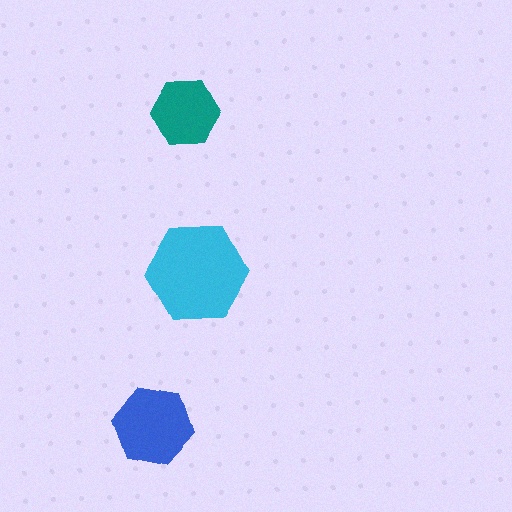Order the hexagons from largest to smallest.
the cyan one, the blue one, the teal one.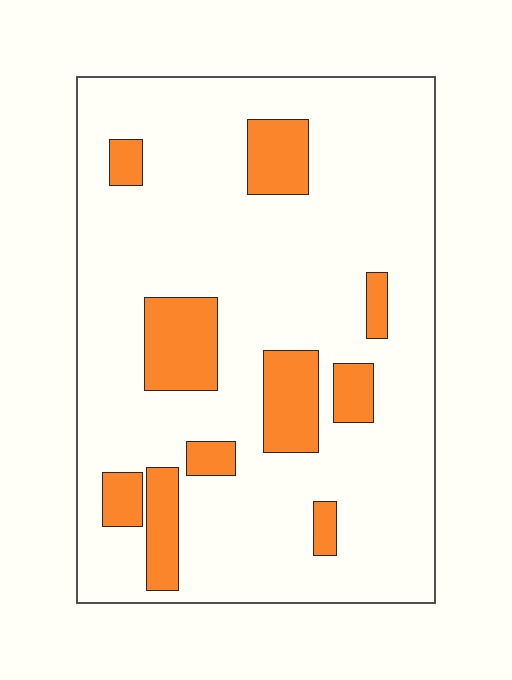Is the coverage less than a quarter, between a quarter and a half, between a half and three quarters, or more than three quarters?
Less than a quarter.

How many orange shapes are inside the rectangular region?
10.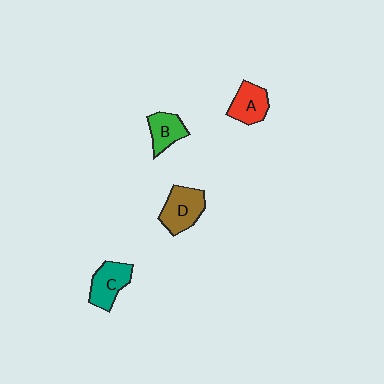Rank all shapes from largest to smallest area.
From largest to smallest: D (brown), C (teal), A (red), B (green).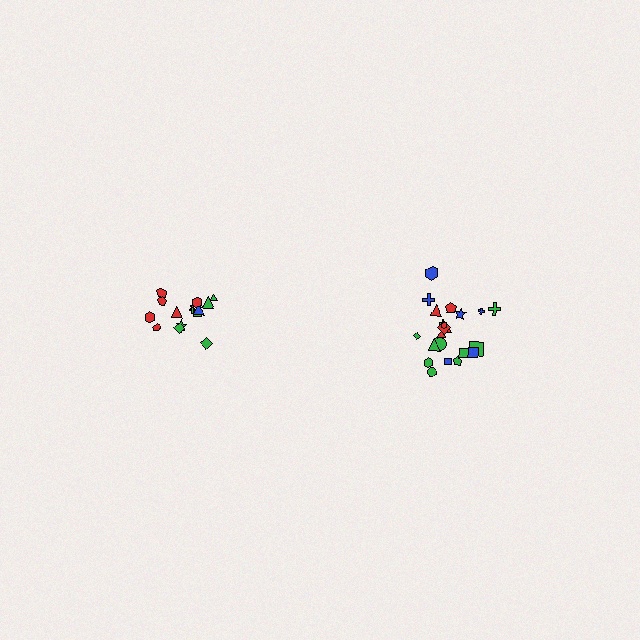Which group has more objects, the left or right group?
The right group.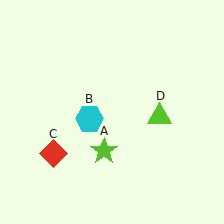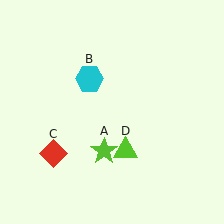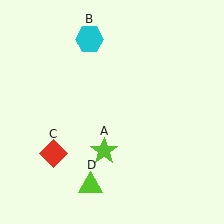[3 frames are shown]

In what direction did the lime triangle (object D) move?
The lime triangle (object D) moved down and to the left.